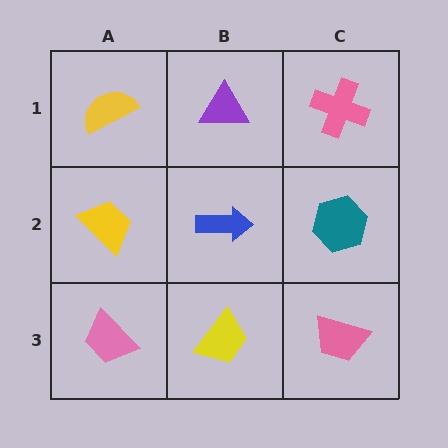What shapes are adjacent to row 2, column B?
A purple triangle (row 1, column B), a yellow trapezoid (row 3, column B), a yellow trapezoid (row 2, column A), a teal hexagon (row 2, column C).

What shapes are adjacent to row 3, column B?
A blue arrow (row 2, column B), a pink trapezoid (row 3, column A), a pink trapezoid (row 3, column C).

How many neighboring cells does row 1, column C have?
2.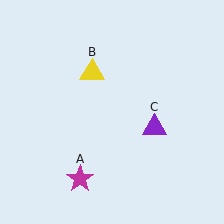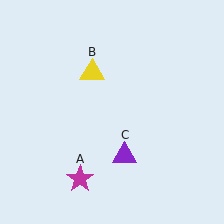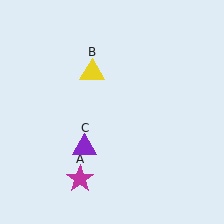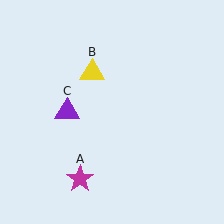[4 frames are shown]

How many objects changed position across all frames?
1 object changed position: purple triangle (object C).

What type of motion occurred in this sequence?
The purple triangle (object C) rotated clockwise around the center of the scene.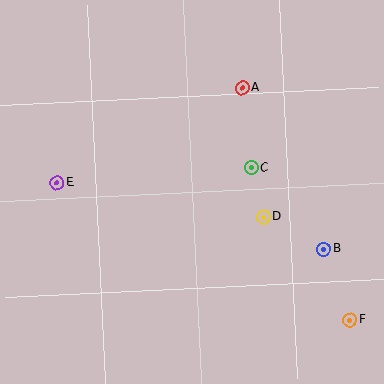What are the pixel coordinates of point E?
Point E is at (57, 182).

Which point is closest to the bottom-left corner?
Point E is closest to the bottom-left corner.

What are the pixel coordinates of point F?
Point F is at (350, 320).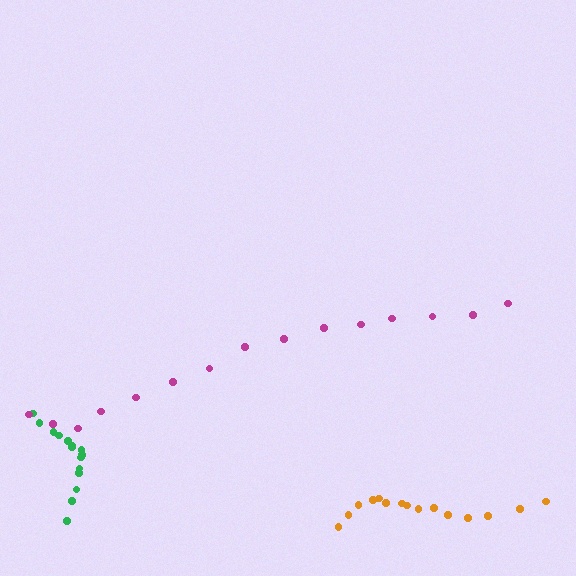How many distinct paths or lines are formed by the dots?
There are 3 distinct paths.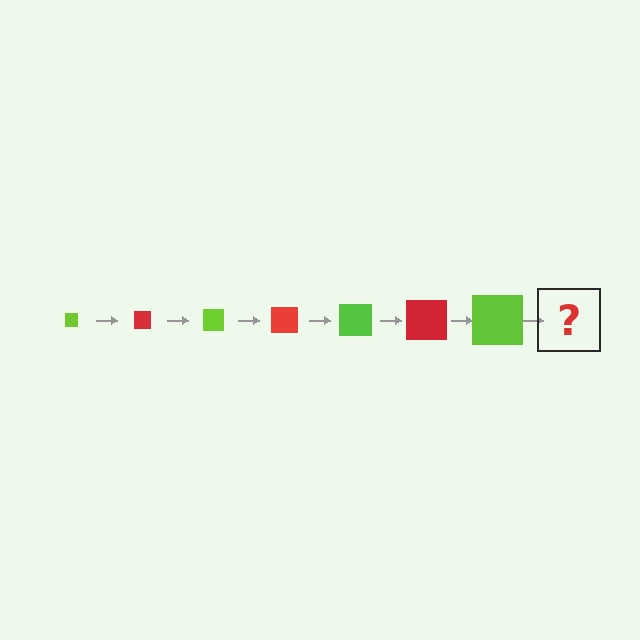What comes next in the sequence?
The next element should be a red square, larger than the previous one.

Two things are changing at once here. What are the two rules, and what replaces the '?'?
The two rules are that the square grows larger each step and the color cycles through lime and red. The '?' should be a red square, larger than the previous one.